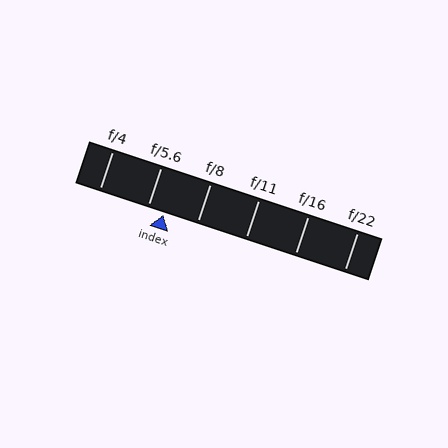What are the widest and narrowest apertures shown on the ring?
The widest aperture shown is f/4 and the narrowest is f/22.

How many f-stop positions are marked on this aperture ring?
There are 6 f-stop positions marked.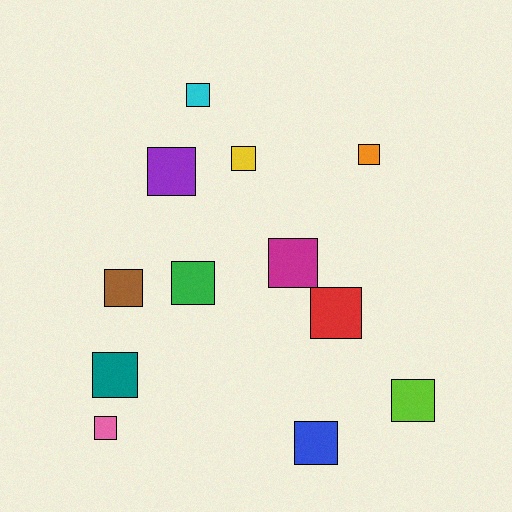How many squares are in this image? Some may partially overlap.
There are 12 squares.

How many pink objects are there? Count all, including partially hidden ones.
There is 1 pink object.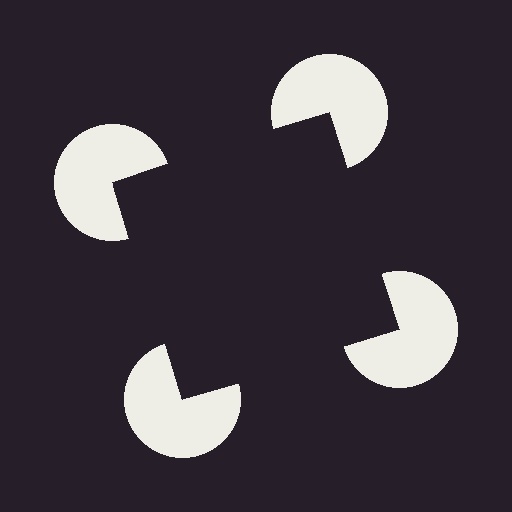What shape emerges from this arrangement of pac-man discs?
An illusory square — its edges are inferred from the aligned wedge cuts in the pac-man discs, not physically drawn.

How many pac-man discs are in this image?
There are 4 — one at each vertex of the illusory square.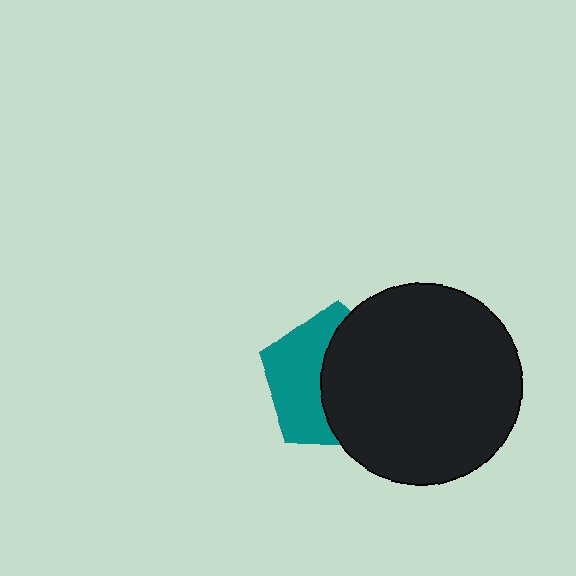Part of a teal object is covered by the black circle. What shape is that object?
It is a pentagon.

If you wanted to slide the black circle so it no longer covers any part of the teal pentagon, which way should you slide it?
Slide it right — that is the most direct way to separate the two shapes.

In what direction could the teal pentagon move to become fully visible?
The teal pentagon could move left. That would shift it out from behind the black circle entirely.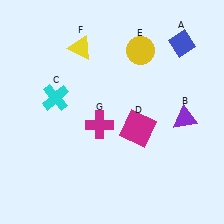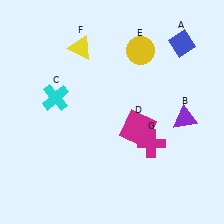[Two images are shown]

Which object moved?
The magenta cross (G) moved right.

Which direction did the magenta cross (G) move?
The magenta cross (G) moved right.